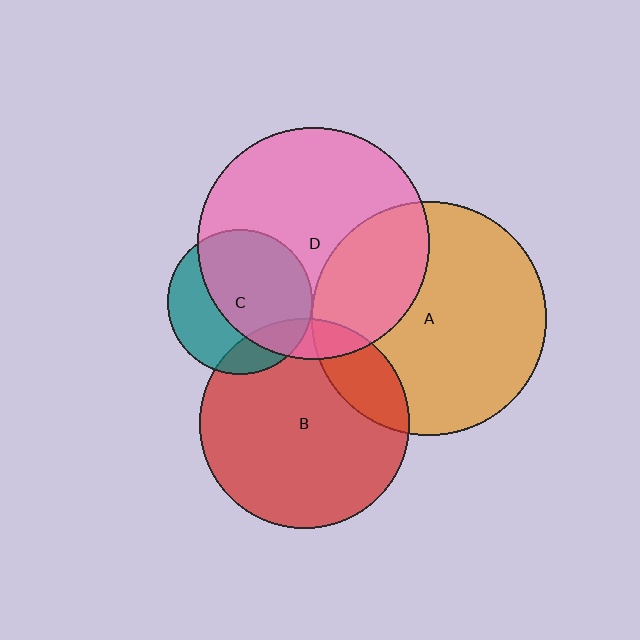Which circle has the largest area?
Circle A (orange).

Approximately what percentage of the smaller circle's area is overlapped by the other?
Approximately 5%.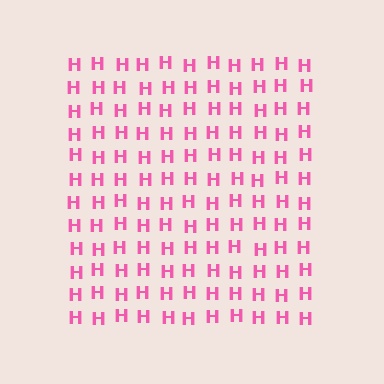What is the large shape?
The large shape is a square.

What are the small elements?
The small elements are letter H's.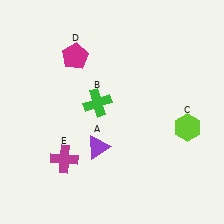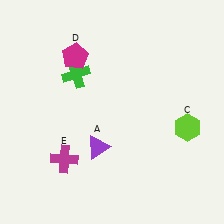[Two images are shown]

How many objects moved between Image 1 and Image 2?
1 object moved between the two images.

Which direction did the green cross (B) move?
The green cross (B) moved up.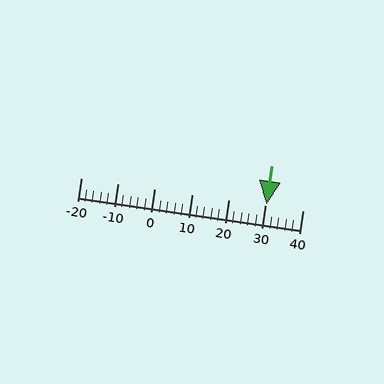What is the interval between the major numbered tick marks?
The major tick marks are spaced 10 units apart.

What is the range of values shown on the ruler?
The ruler shows values from -20 to 40.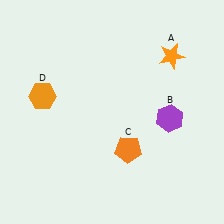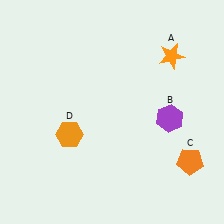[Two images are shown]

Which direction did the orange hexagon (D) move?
The orange hexagon (D) moved down.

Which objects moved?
The objects that moved are: the orange pentagon (C), the orange hexagon (D).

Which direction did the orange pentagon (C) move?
The orange pentagon (C) moved right.